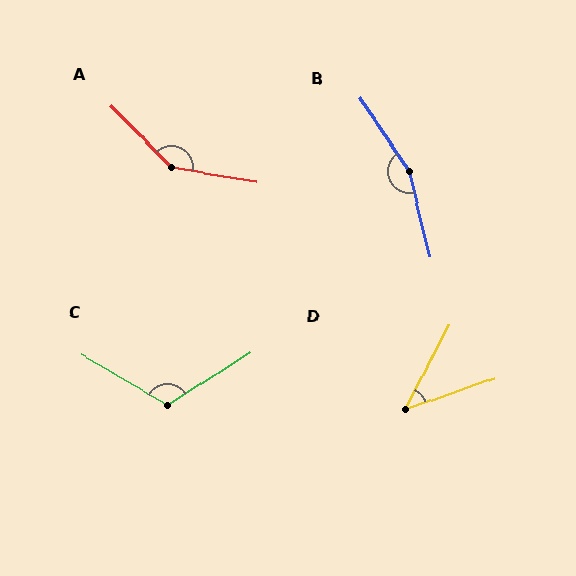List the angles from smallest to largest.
D (44°), C (117°), A (145°), B (159°).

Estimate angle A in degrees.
Approximately 145 degrees.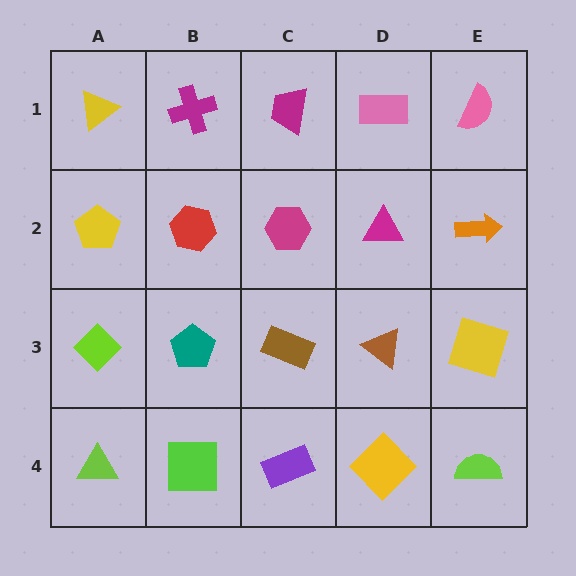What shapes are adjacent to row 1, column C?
A magenta hexagon (row 2, column C), a magenta cross (row 1, column B), a pink rectangle (row 1, column D).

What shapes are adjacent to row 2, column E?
A pink semicircle (row 1, column E), a yellow square (row 3, column E), a magenta triangle (row 2, column D).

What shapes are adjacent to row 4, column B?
A teal pentagon (row 3, column B), a lime triangle (row 4, column A), a purple rectangle (row 4, column C).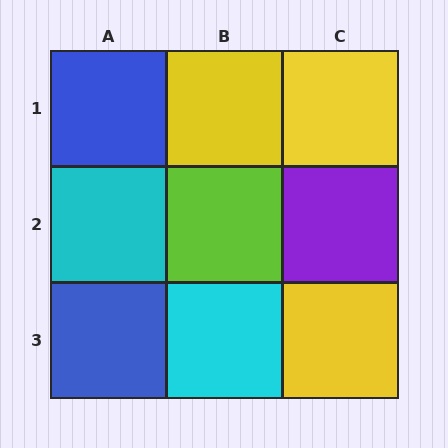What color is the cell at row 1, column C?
Yellow.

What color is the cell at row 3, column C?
Yellow.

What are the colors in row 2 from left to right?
Cyan, lime, purple.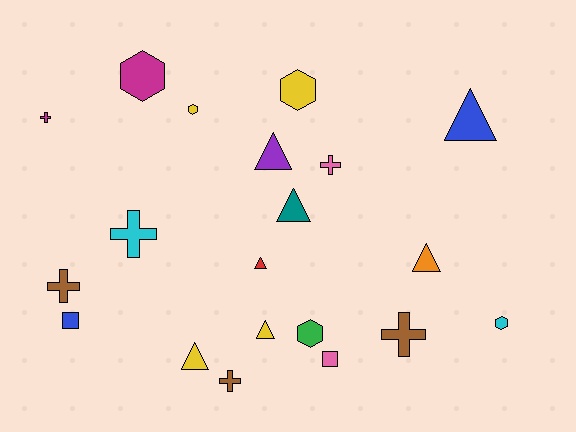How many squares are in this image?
There are 2 squares.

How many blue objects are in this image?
There are 2 blue objects.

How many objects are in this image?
There are 20 objects.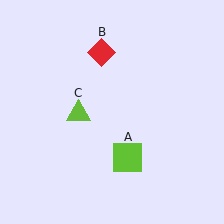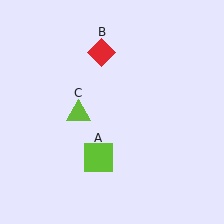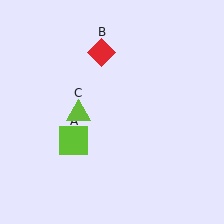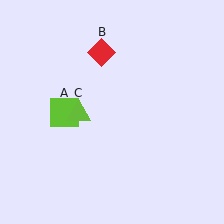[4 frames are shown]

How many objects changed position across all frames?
1 object changed position: lime square (object A).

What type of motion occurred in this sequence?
The lime square (object A) rotated clockwise around the center of the scene.